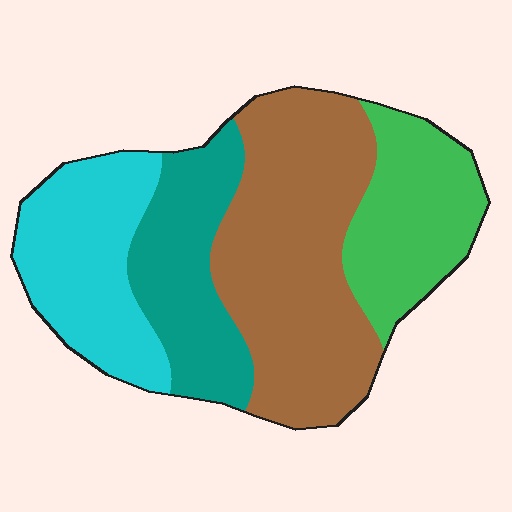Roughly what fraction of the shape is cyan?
Cyan covers about 20% of the shape.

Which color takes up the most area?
Brown, at roughly 40%.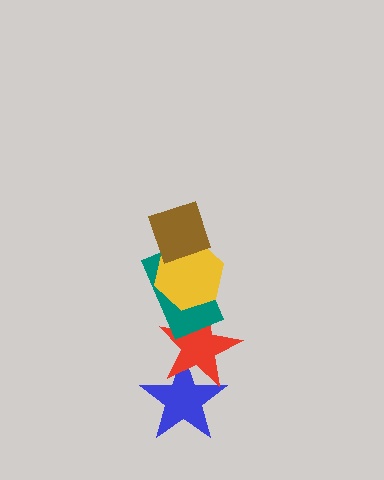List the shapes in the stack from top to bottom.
From top to bottom: the brown diamond, the yellow hexagon, the teal rectangle, the red star, the blue star.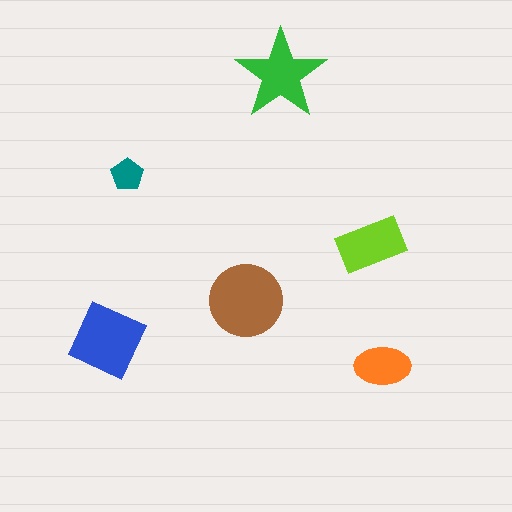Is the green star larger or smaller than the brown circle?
Smaller.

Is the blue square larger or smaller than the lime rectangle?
Larger.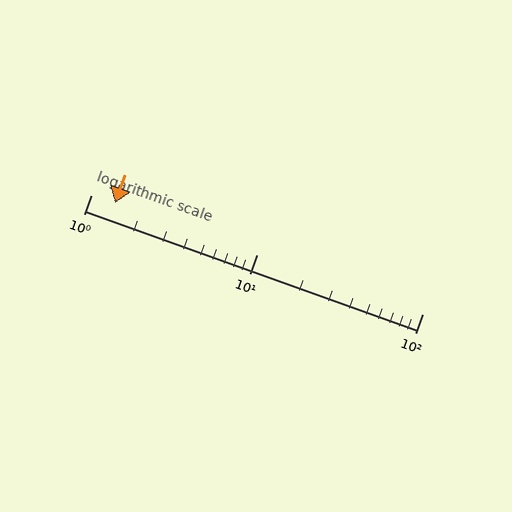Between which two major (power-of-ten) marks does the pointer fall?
The pointer is between 1 and 10.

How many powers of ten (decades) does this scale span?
The scale spans 2 decades, from 1 to 100.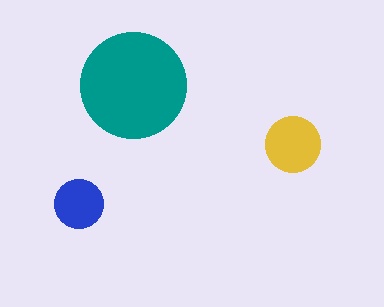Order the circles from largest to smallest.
the teal one, the yellow one, the blue one.